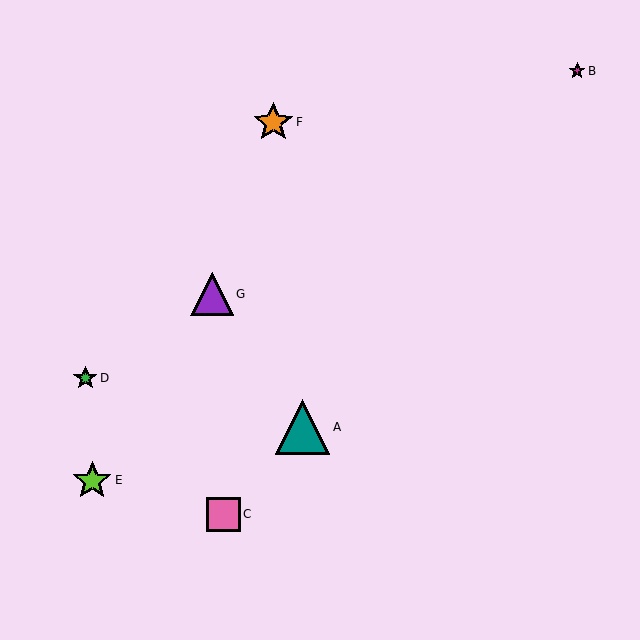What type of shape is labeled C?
Shape C is a pink square.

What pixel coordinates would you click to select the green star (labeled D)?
Click at (85, 378) to select the green star D.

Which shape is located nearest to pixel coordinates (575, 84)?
The magenta star (labeled B) at (577, 71) is nearest to that location.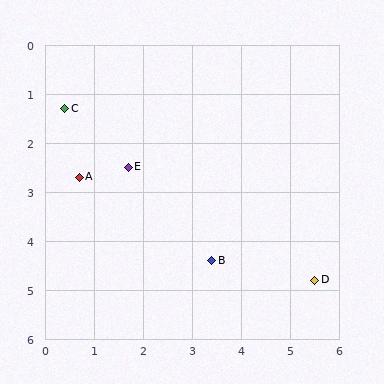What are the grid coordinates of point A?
Point A is at approximately (0.7, 2.7).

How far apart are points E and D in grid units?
Points E and D are about 4.4 grid units apart.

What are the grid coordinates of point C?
Point C is at approximately (0.4, 1.3).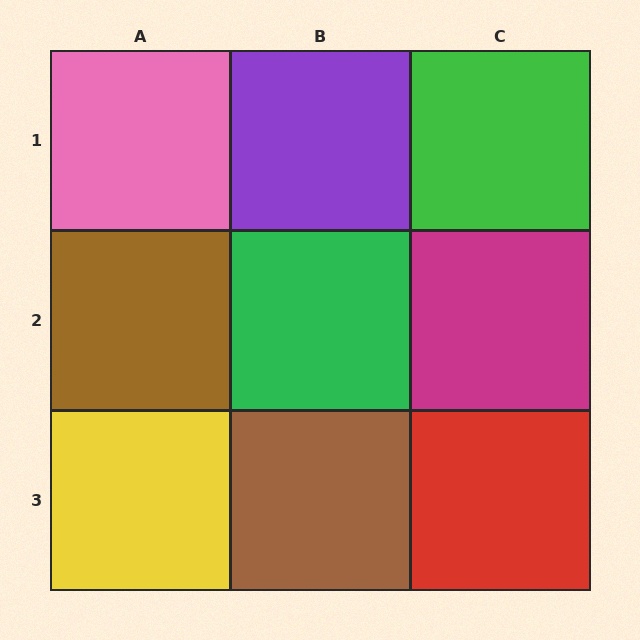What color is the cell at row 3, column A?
Yellow.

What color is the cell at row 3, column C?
Red.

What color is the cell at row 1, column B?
Purple.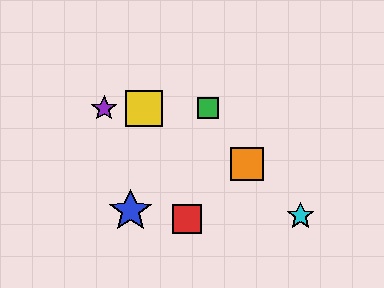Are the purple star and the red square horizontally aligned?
No, the purple star is at y≈108 and the red square is at y≈219.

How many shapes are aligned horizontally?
3 shapes (the green square, the yellow square, the purple star) are aligned horizontally.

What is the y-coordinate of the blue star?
The blue star is at y≈211.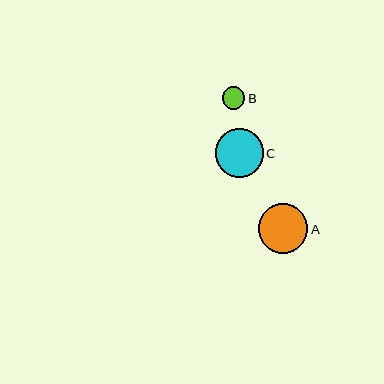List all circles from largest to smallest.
From largest to smallest: A, C, B.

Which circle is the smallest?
Circle B is the smallest with a size of approximately 23 pixels.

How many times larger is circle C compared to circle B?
Circle C is approximately 2.1 times the size of circle B.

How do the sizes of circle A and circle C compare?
Circle A and circle C are approximately the same size.